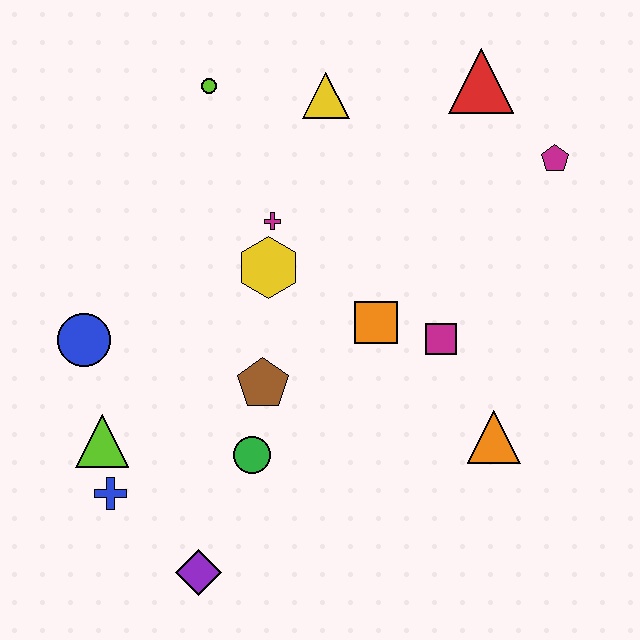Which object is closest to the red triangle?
The magenta pentagon is closest to the red triangle.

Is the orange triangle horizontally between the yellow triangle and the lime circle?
No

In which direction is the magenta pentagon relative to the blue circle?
The magenta pentagon is to the right of the blue circle.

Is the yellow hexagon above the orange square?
Yes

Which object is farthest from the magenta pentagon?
The blue cross is farthest from the magenta pentagon.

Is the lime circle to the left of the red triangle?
Yes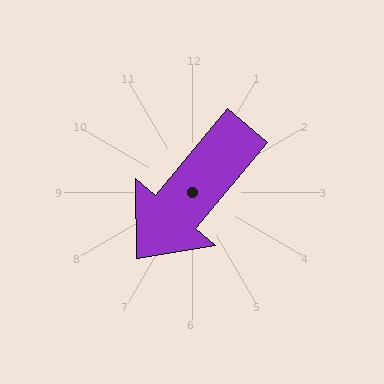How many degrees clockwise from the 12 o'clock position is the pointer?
Approximately 220 degrees.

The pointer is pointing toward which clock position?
Roughly 7 o'clock.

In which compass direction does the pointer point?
Southwest.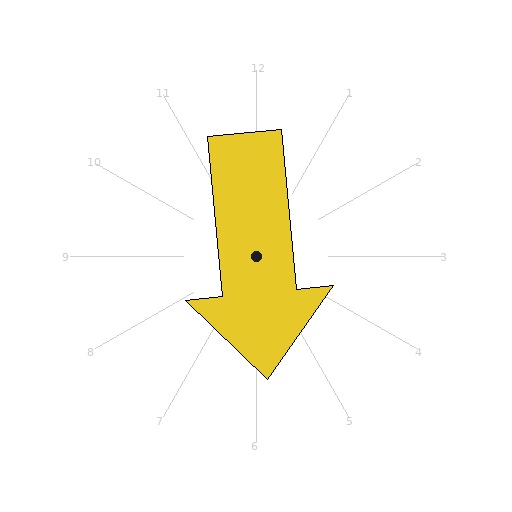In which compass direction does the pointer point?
South.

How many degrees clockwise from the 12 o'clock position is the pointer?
Approximately 175 degrees.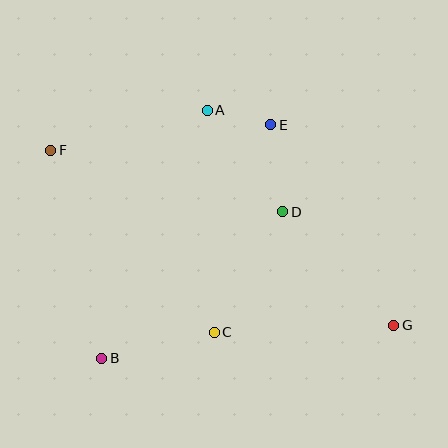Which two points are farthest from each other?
Points F and G are farthest from each other.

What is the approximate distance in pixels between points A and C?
The distance between A and C is approximately 222 pixels.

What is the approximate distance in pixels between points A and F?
The distance between A and F is approximately 162 pixels.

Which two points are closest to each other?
Points A and E are closest to each other.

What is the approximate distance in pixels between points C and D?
The distance between C and D is approximately 139 pixels.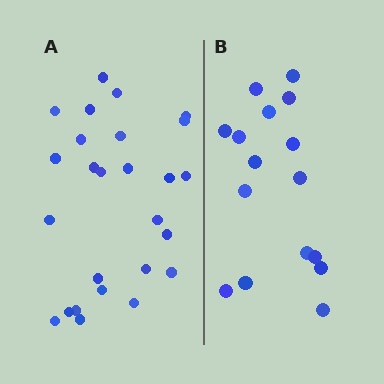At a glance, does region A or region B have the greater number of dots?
Region A (the left region) has more dots.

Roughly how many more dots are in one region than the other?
Region A has roughly 10 or so more dots than region B.